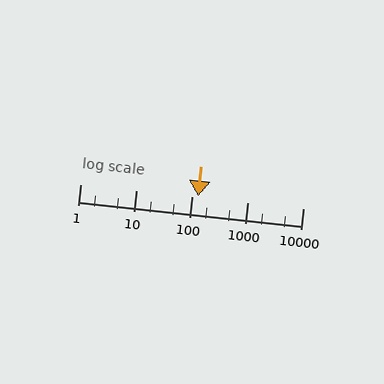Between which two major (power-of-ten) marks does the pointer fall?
The pointer is between 100 and 1000.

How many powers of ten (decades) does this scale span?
The scale spans 4 decades, from 1 to 10000.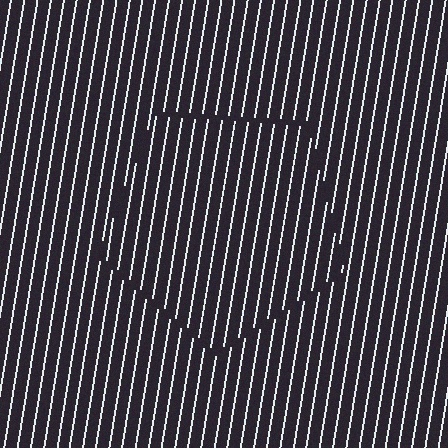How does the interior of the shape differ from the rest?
The interior of the shape contains the same grating, shifted by half a period — the contour is defined by the phase discontinuity where line-ends from the inner and outer gratings abut.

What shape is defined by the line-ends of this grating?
An illusory pentagon. The interior of the shape contains the same grating, shifted by half a period — the contour is defined by the phase discontinuity where line-ends from the inner and outer gratings abut.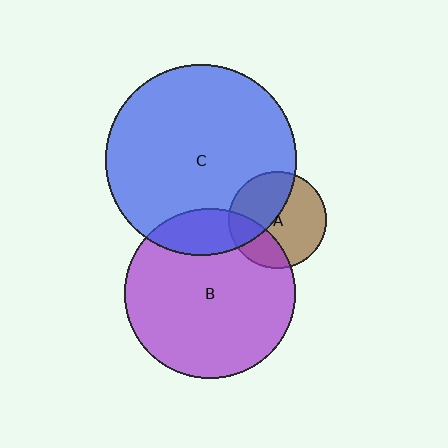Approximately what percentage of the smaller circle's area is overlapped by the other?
Approximately 25%.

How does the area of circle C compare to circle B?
Approximately 1.3 times.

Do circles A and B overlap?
Yes.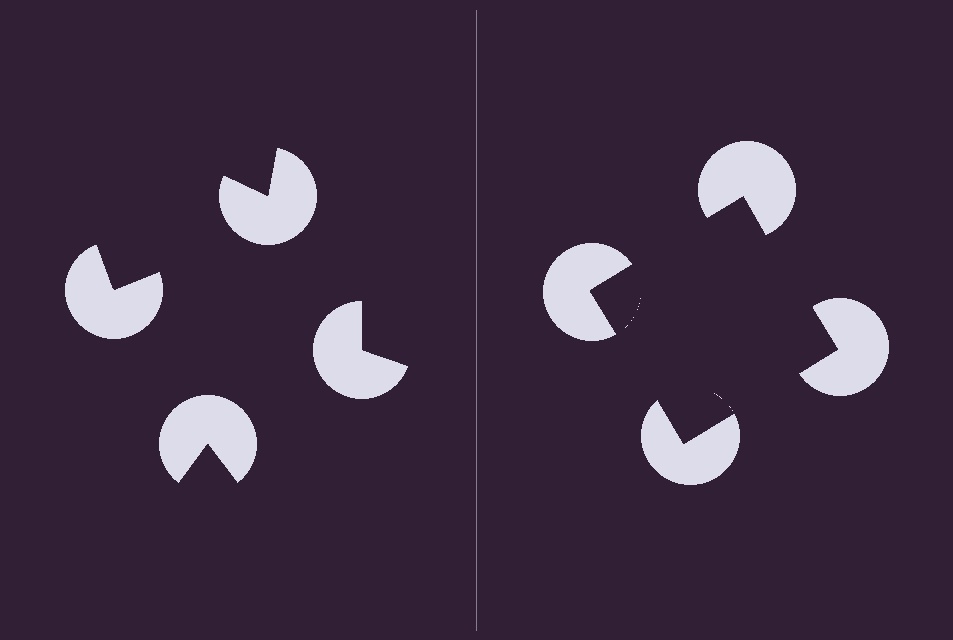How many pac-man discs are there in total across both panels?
8 — 4 on each side.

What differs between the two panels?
The pac-man discs are positioned identically on both sides; only the wedge orientations differ. On the right they align to a square; on the left they are misaligned.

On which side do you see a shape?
An illusory square appears on the right side. On the left side the wedge cuts are rotated, so no coherent shape forms.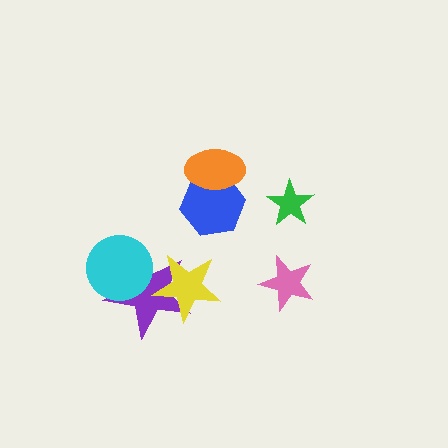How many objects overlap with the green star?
0 objects overlap with the green star.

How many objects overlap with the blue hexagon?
1 object overlaps with the blue hexagon.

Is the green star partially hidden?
No, no other shape covers it.